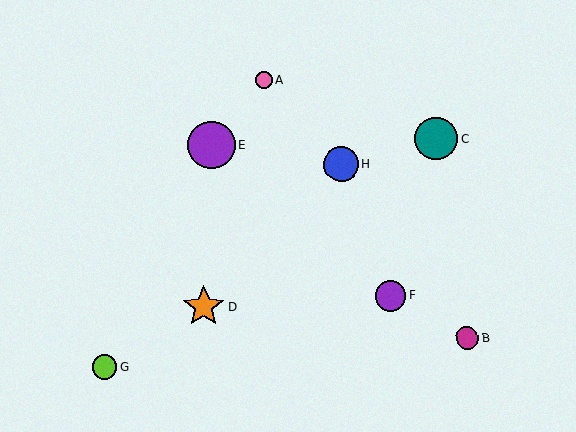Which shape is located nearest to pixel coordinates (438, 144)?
The teal circle (labeled C) at (436, 139) is nearest to that location.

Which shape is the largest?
The purple circle (labeled E) is the largest.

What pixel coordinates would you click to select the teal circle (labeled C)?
Click at (436, 139) to select the teal circle C.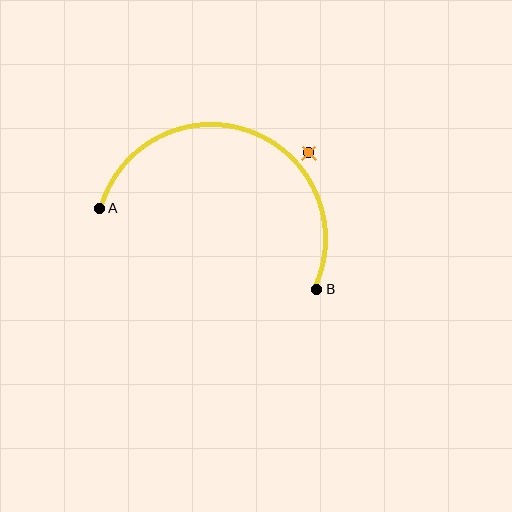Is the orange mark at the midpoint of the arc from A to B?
No — the orange mark does not lie on the arc at all. It sits slightly outside the curve.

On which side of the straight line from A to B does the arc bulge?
The arc bulges above the straight line connecting A and B.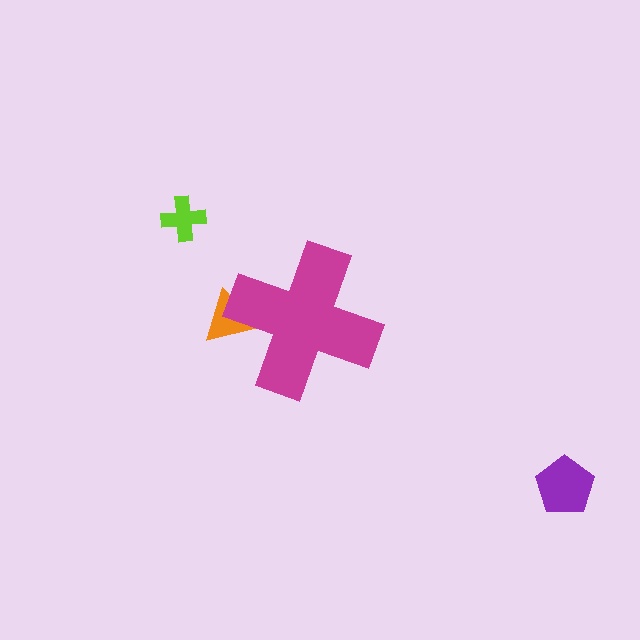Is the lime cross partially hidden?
No, the lime cross is fully visible.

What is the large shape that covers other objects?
A magenta cross.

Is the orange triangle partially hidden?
Yes, the orange triangle is partially hidden behind the magenta cross.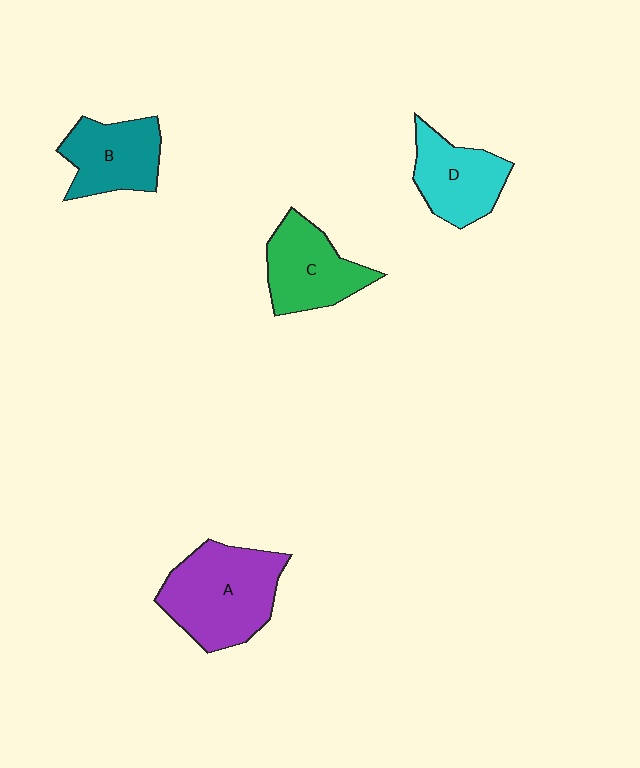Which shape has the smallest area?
Shape D (cyan).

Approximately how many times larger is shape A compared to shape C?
Approximately 1.4 times.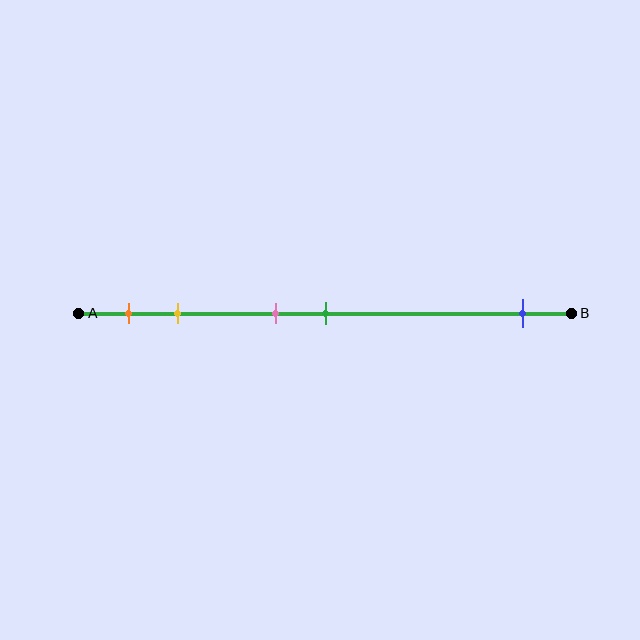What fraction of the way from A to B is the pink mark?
The pink mark is approximately 40% (0.4) of the way from A to B.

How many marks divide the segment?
There are 5 marks dividing the segment.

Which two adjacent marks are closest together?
The pink and green marks are the closest adjacent pair.